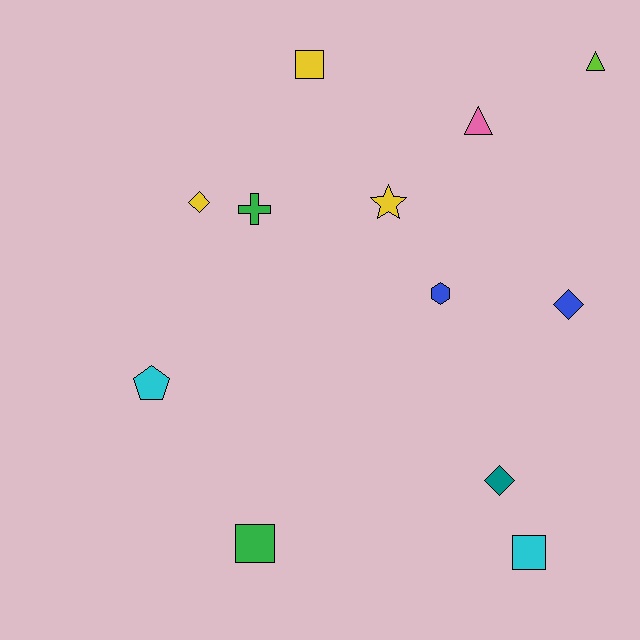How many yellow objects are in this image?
There are 3 yellow objects.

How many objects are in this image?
There are 12 objects.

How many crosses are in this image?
There is 1 cross.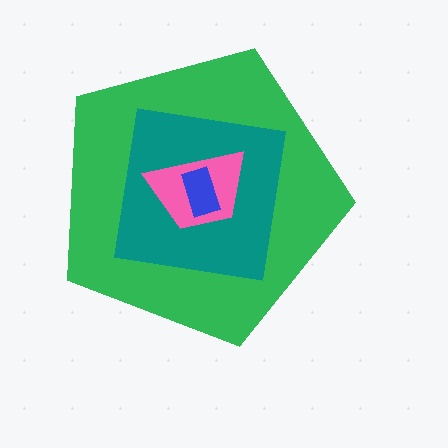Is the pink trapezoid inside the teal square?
Yes.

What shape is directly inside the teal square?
The pink trapezoid.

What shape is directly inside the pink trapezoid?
The blue rectangle.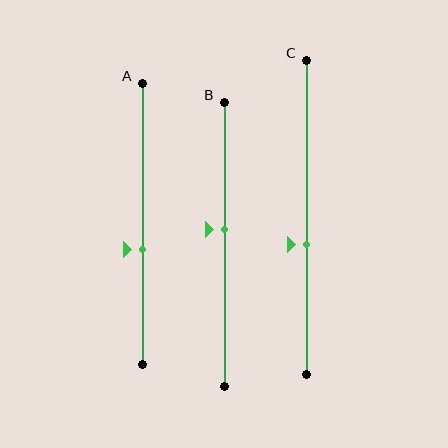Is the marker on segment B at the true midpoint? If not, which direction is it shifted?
No, the marker on segment B is shifted upward by about 5% of the segment length.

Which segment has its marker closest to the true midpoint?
Segment B has its marker closest to the true midpoint.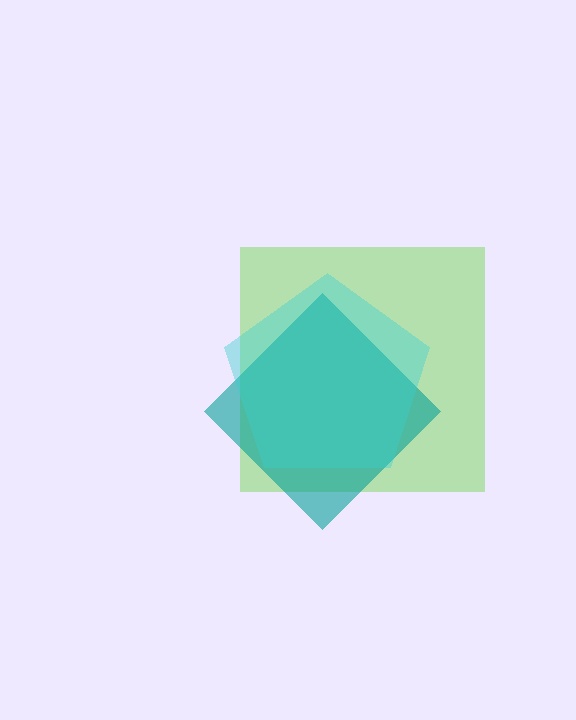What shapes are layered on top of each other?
The layered shapes are: a lime square, a teal diamond, a cyan pentagon.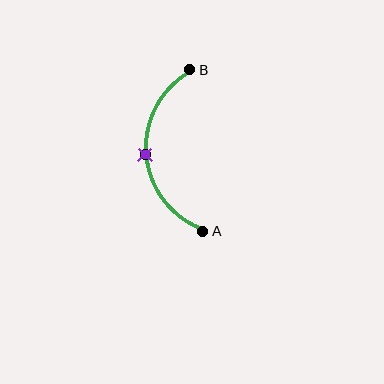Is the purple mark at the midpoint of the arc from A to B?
Yes. The purple mark lies on the arc at equal arc-length from both A and B — it is the arc midpoint.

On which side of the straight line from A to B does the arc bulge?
The arc bulges to the left of the straight line connecting A and B.